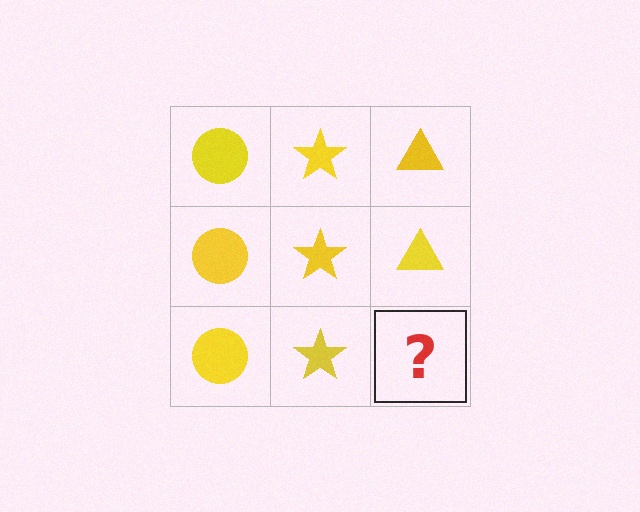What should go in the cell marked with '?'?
The missing cell should contain a yellow triangle.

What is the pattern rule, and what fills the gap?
The rule is that each column has a consistent shape. The gap should be filled with a yellow triangle.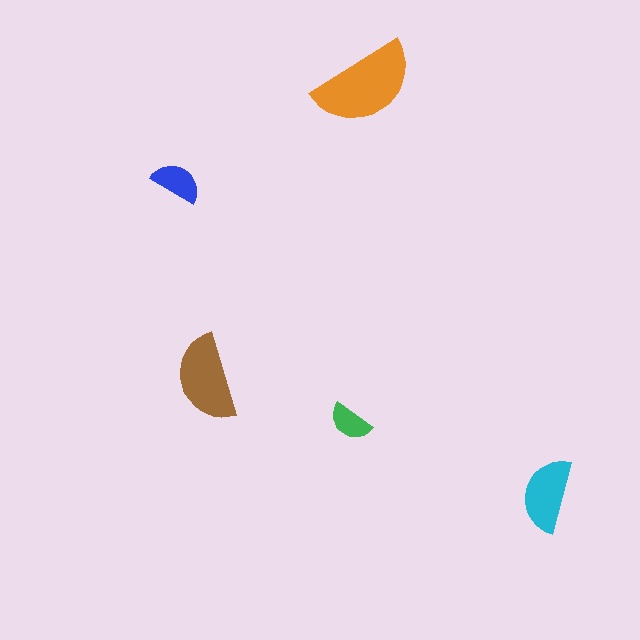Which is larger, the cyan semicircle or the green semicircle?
The cyan one.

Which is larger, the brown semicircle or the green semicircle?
The brown one.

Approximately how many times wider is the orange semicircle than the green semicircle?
About 2.5 times wider.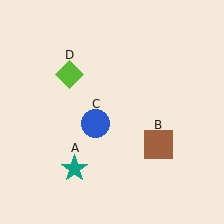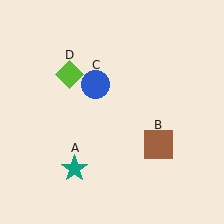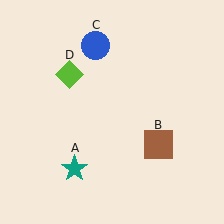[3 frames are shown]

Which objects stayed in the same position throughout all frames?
Teal star (object A) and brown square (object B) and lime diamond (object D) remained stationary.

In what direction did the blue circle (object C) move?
The blue circle (object C) moved up.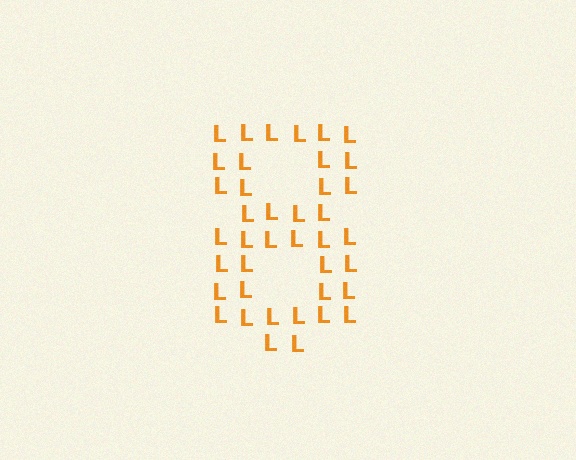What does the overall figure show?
The overall figure shows the digit 8.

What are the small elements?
The small elements are letter L's.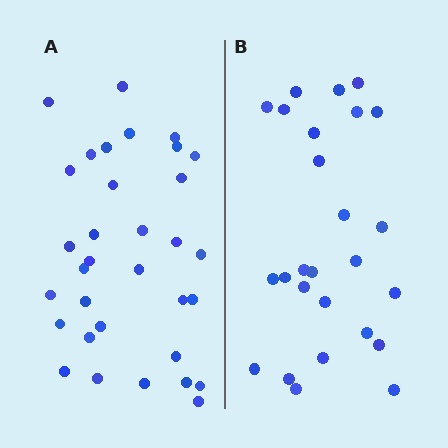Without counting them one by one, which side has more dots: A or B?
Region A (the left region) has more dots.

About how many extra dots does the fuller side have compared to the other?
Region A has roughly 8 or so more dots than region B.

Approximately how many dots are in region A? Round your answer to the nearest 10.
About 30 dots. (The exact count is 33, which rounds to 30.)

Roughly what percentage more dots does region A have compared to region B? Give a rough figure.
About 25% more.